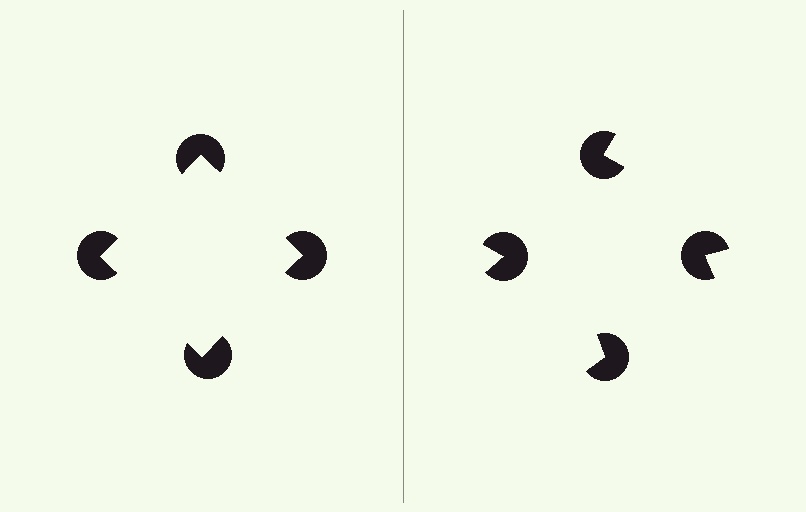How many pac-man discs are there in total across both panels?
8 — 4 on each side.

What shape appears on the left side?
An illusory square.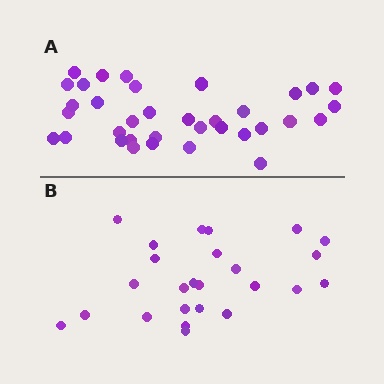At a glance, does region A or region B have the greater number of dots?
Region A (the top region) has more dots.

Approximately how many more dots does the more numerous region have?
Region A has roughly 10 or so more dots than region B.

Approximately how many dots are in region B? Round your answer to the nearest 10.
About 20 dots. (The exact count is 25, which rounds to 20.)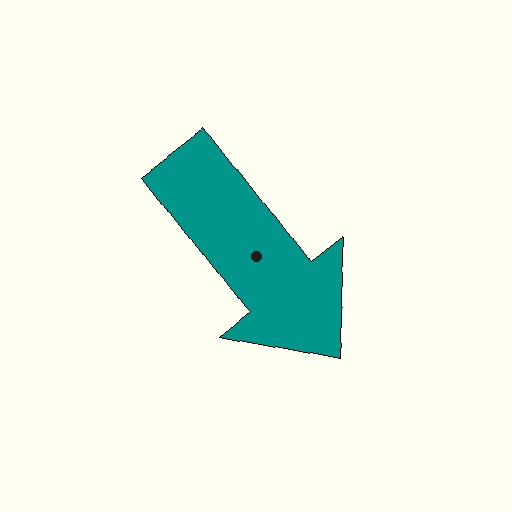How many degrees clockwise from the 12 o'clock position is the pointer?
Approximately 142 degrees.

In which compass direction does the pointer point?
Southeast.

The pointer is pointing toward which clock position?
Roughly 5 o'clock.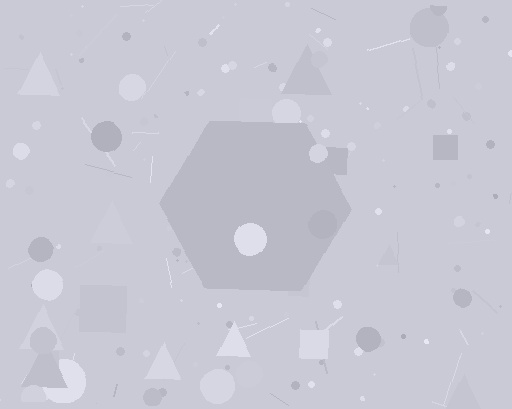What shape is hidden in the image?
A hexagon is hidden in the image.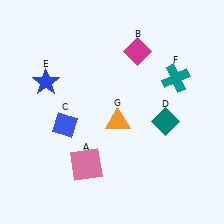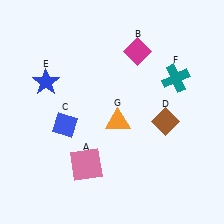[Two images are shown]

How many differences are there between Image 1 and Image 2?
There is 1 difference between the two images.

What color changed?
The diamond (D) changed from teal in Image 1 to brown in Image 2.